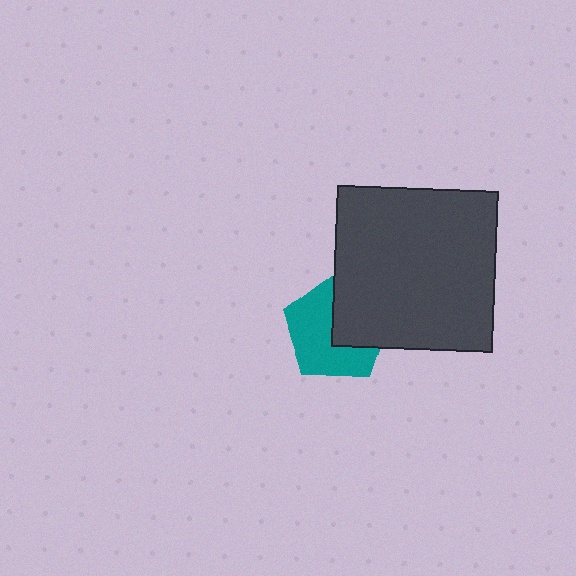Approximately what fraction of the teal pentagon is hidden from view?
Roughly 41% of the teal pentagon is hidden behind the dark gray square.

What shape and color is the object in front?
The object in front is a dark gray square.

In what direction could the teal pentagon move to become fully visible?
The teal pentagon could move toward the lower-left. That would shift it out from behind the dark gray square entirely.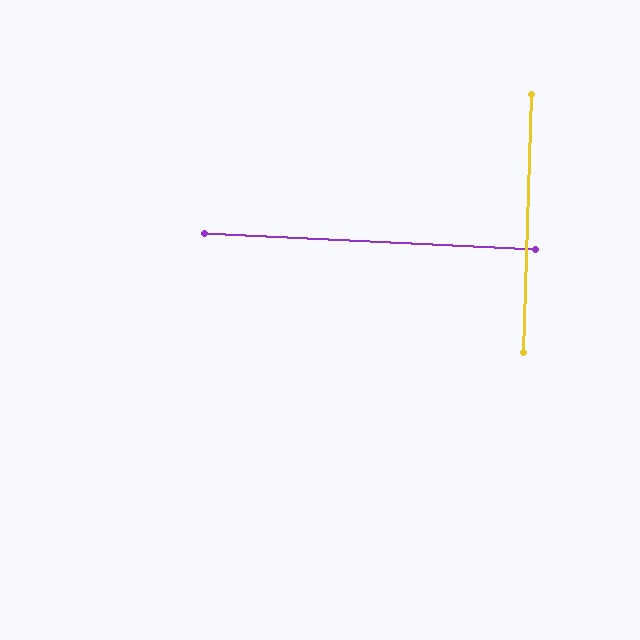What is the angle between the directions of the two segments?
Approximately 89 degrees.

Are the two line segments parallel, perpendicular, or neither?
Perpendicular — they meet at approximately 89°.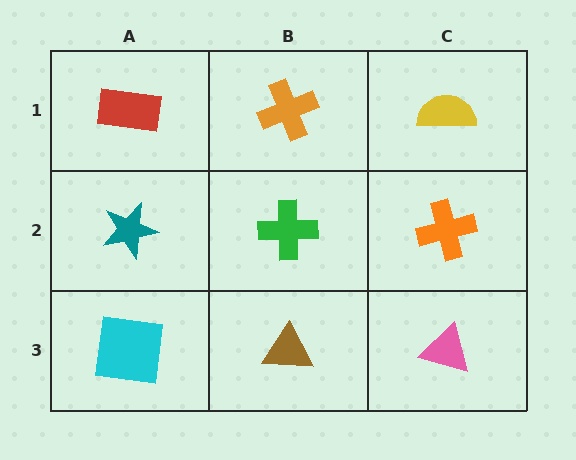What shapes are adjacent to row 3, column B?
A green cross (row 2, column B), a cyan square (row 3, column A), a pink triangle (row 3, column C).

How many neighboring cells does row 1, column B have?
3.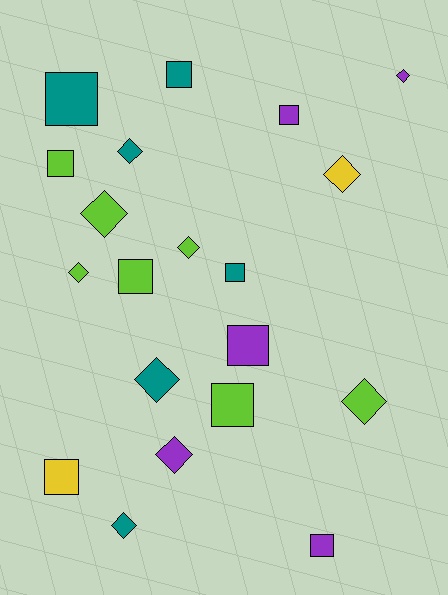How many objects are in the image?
There are 20 objects.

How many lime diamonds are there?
There are 4 lime diamonds.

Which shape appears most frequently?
Square, with 10 objects.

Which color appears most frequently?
Lime, with 7 objects.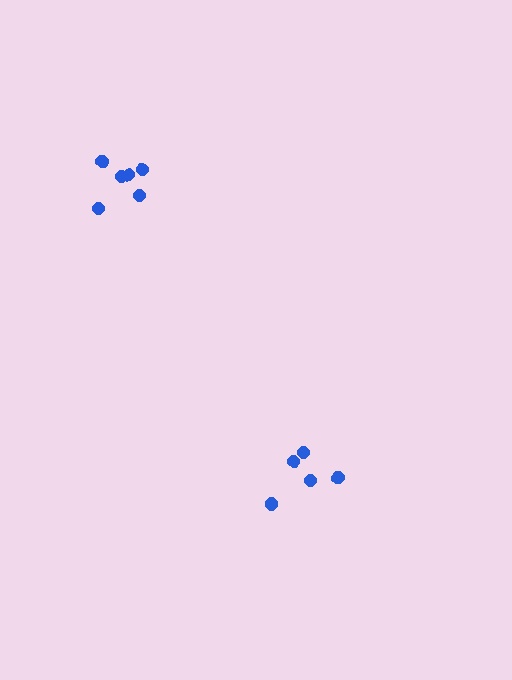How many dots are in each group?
Group 1: 5 dots, Group 2: 6 dots (11 total).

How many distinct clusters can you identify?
There are 2 distinct clusters.